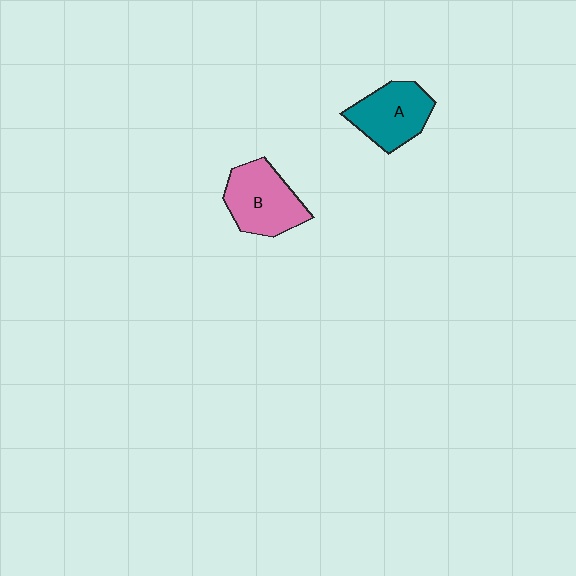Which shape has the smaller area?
Shape A (teal).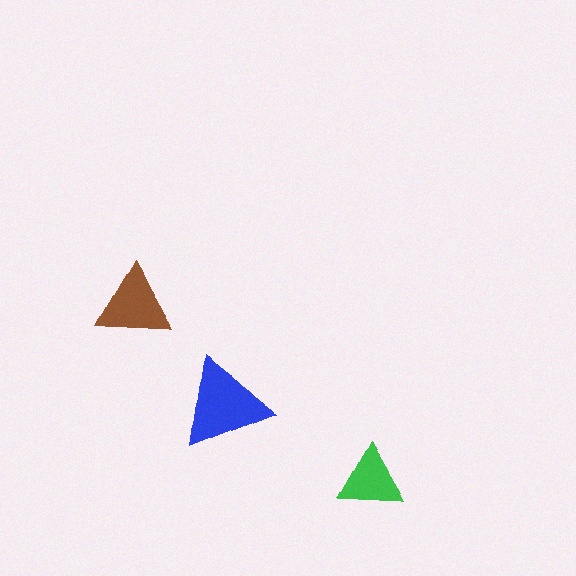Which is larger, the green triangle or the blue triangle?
The blue one.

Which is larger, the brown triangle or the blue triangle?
The blue one.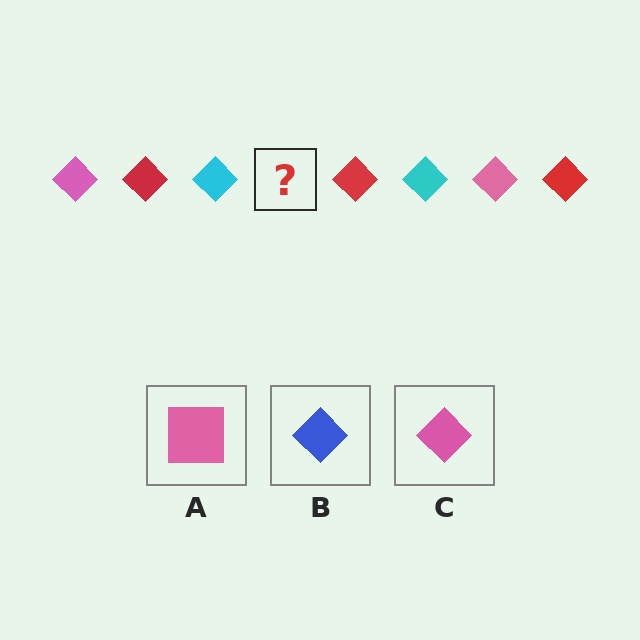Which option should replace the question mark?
Option C.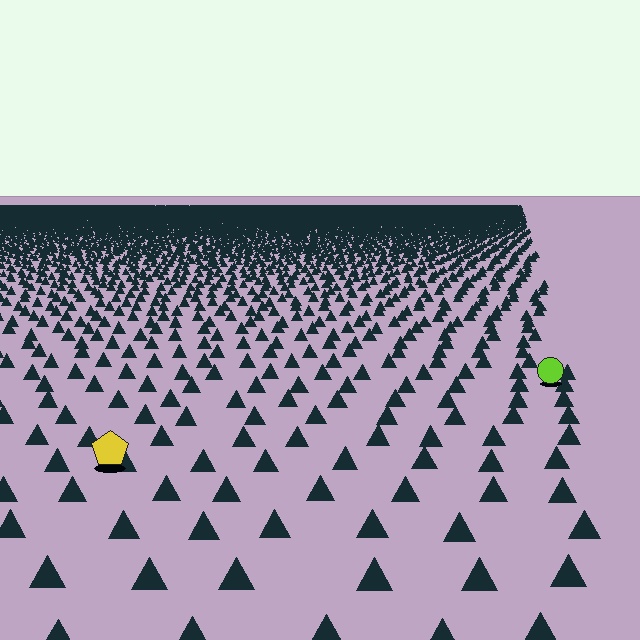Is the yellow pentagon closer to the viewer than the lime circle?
Yes. The yellow pentagon is closer — you can tell from the texture gradient: the ground texture is coarser near it.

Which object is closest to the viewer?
The yellow pentagon is closest. The texture marks near it are larger and more spread out.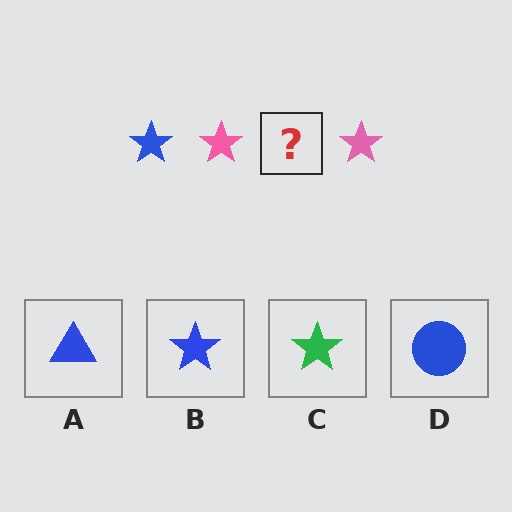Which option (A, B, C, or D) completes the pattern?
B.